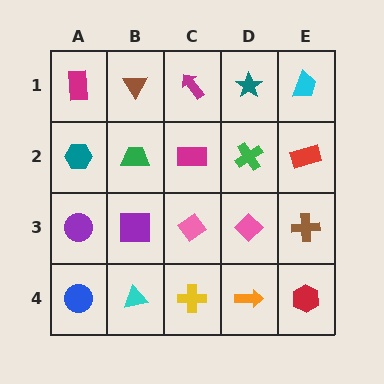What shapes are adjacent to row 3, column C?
A magenta rectangle (row 2, column C), a yellow cross (row 4, column C), a purple square (row 3, column B), a pink diamond (row 3, column D).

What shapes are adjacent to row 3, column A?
A teal hexagon (row 2, column A), a blue circle (row 4, column A), a purple square (row 3, column B).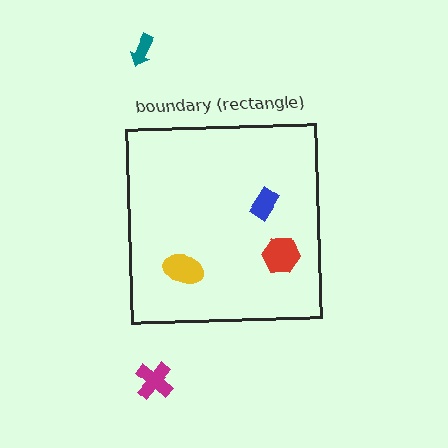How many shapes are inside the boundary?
3 inside, 2 outside.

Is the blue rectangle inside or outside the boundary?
Inside.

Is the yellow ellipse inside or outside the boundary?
Inside.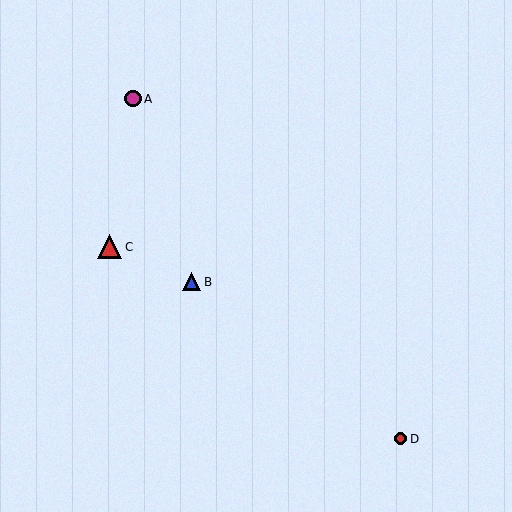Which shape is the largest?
The red triangle (labeled C) is the largest.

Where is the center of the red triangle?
The center of the red triangle is at (110, 247).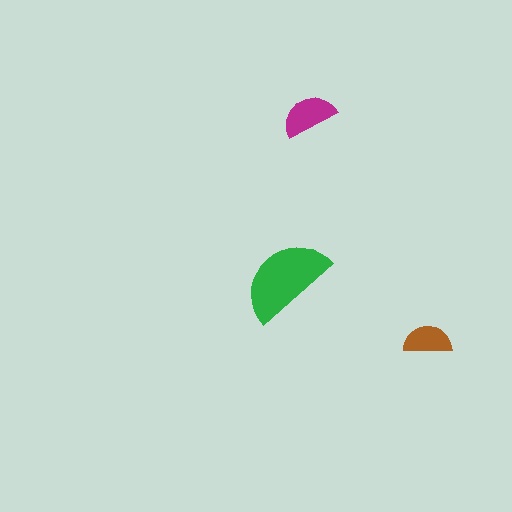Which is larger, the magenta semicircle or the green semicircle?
The green one.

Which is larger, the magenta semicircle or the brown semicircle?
The magenta one.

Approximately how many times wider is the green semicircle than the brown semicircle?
About 2 times wider.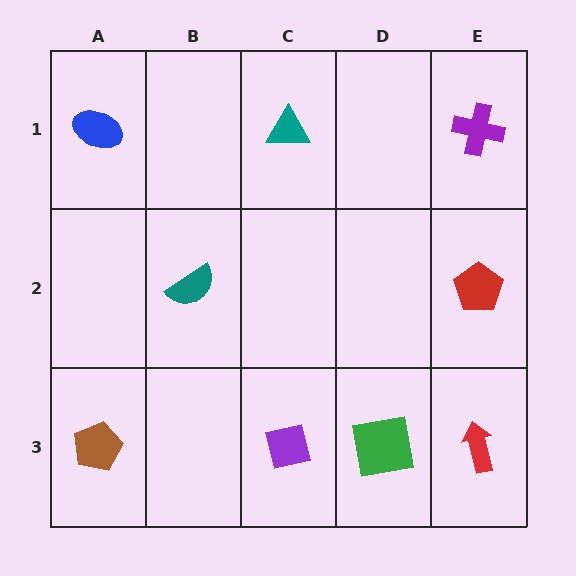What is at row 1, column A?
A blue ellipse.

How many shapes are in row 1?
3 shapes.